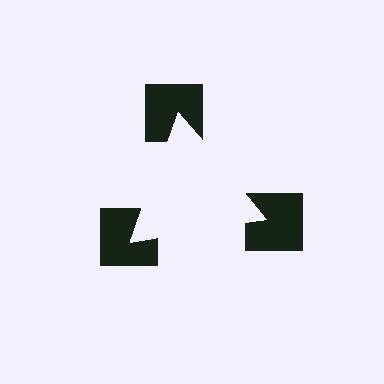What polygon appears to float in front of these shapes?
An illusory triangle — its edges are inferred from the aligned wedge cuts in the notched squares, not physically drawn.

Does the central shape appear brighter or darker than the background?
It typically appears slightly brighter than the background, even though no actual brightness change is drawn.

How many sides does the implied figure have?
3 sides.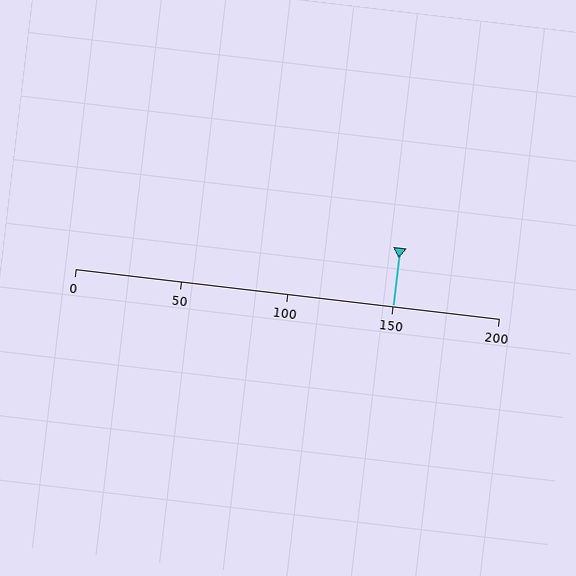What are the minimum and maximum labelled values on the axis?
The axis runs from 0 to 200.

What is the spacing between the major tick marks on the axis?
The major ticks are spaced 50 apart.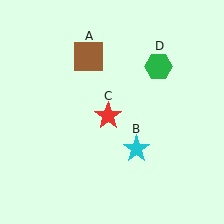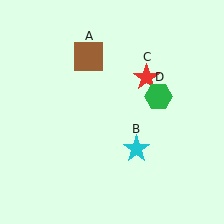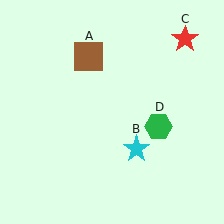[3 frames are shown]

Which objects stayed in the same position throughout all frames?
Brown square (object A) and cyan star (object B) remained stationary.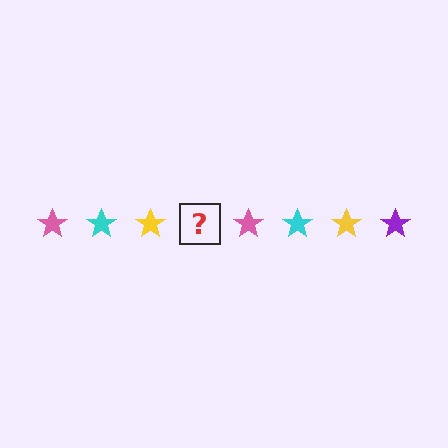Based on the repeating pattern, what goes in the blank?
The blank should be a purple star.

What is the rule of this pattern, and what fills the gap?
The rule is that the pattern cycles through pink, cyan, yellow, purple stars. The gap should be filled with a purple star.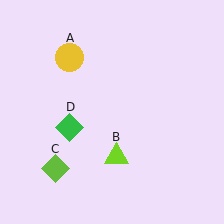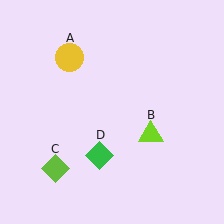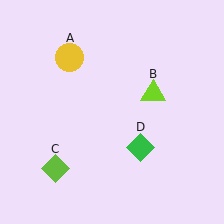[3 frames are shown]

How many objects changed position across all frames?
2 objects changed position: lime triangle (object B), green diamond (object D).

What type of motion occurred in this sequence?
The lime triangle (object B), green diamond (object D) rotated counterclockwise around the center of the scene.